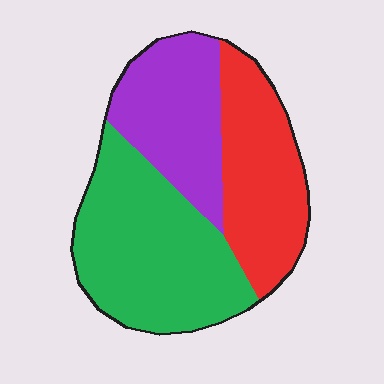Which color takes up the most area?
Green, at roughly 45%.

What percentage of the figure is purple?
Purple covers 27% of the figure.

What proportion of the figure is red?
Red takes up between a sixth and a third of the figure.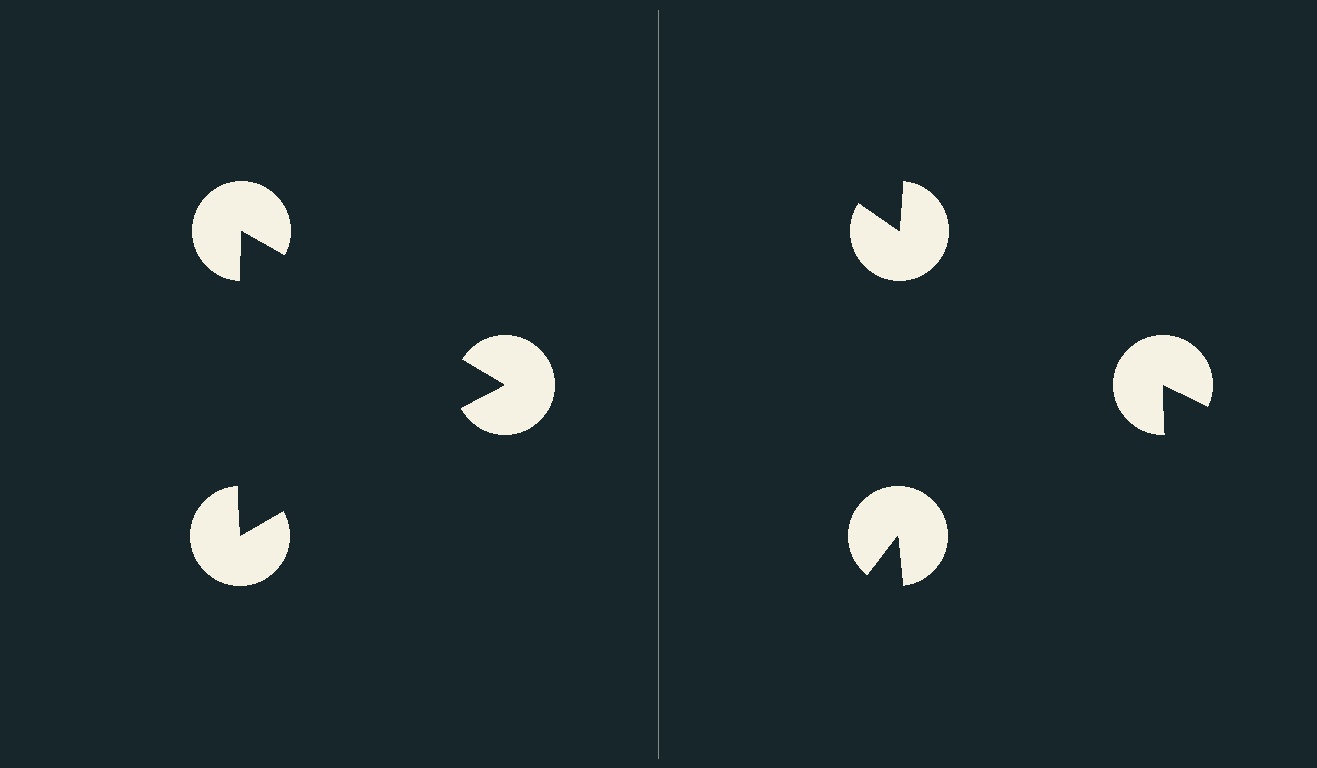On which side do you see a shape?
An illusory triangle appears on the left side. On the right side the wedge cuts are rotated, so no coherent shape forms.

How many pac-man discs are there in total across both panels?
6 — 3 on each side.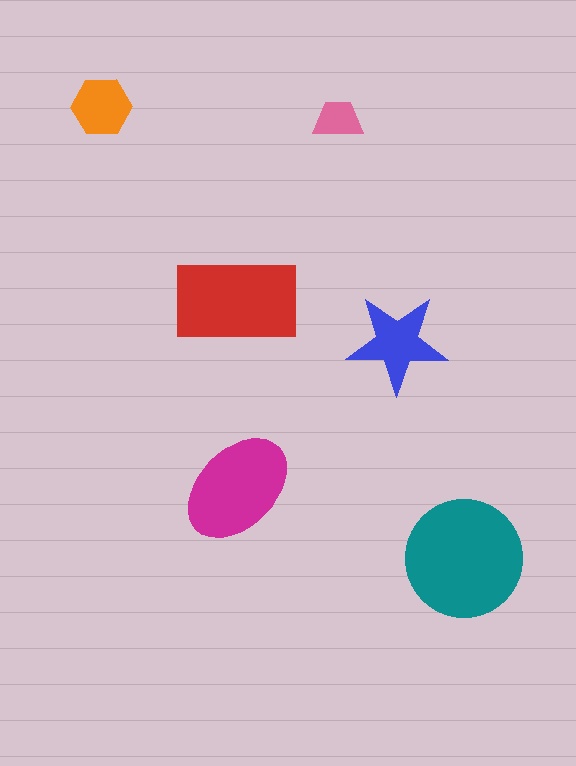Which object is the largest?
The teal circle.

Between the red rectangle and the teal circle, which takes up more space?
The teal circle.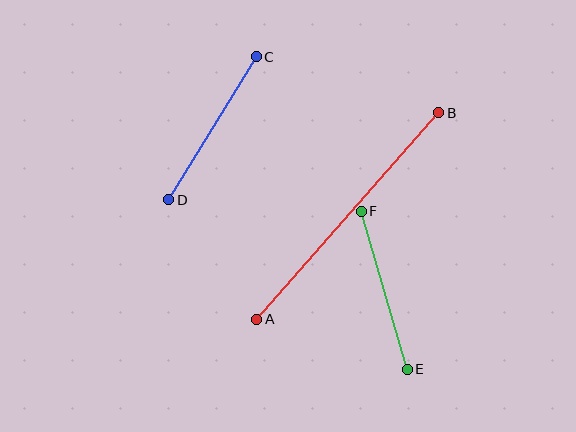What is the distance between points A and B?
The distance is approximately 275 pixels.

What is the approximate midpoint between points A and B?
The midpoint is at approximately (348, 216) pixels.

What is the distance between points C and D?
The distance is approximately 168 pixels.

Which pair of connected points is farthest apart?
Points A and B are farthest apart.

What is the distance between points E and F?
The distance is approximately 165 pixels.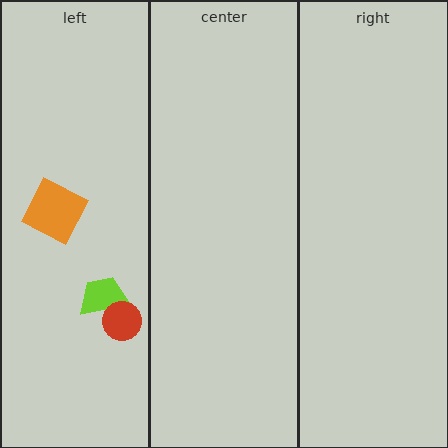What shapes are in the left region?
The orange square, the lime trapezoid, the red circle.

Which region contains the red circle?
The left region.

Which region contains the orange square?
The left region.